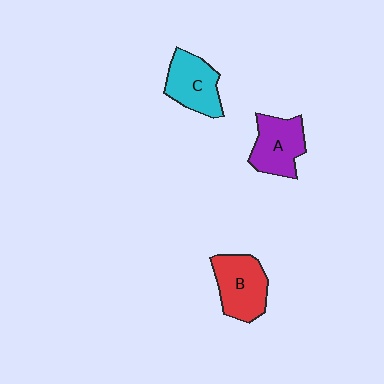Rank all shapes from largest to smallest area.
From largest to smallest: B (red), C (cyan), A (purple).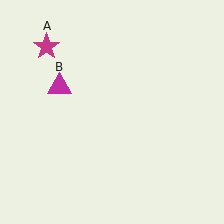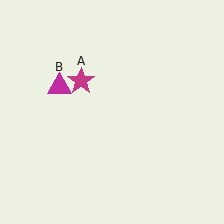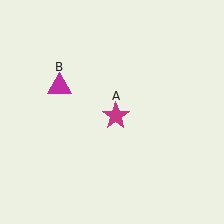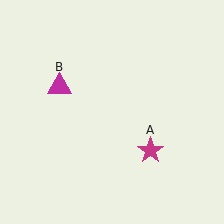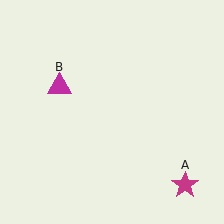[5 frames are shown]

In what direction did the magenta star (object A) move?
The magenta star (object A) moved down and to the right.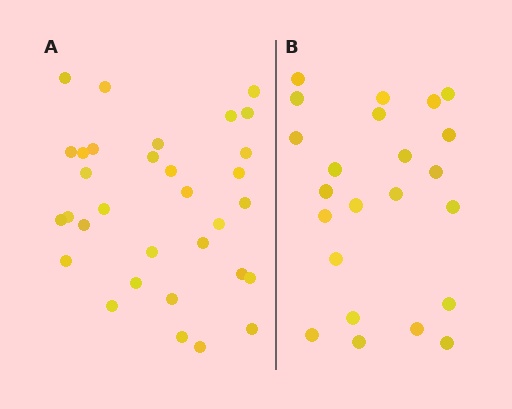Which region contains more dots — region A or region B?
Region A (the left region) has more dots.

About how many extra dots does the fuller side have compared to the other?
Region A has roughly 8 or so more dots than region B.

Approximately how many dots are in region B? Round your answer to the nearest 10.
About 20 dots. (The exact count is 23, which rounds to 20.)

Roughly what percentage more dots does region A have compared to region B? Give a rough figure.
About 40% more.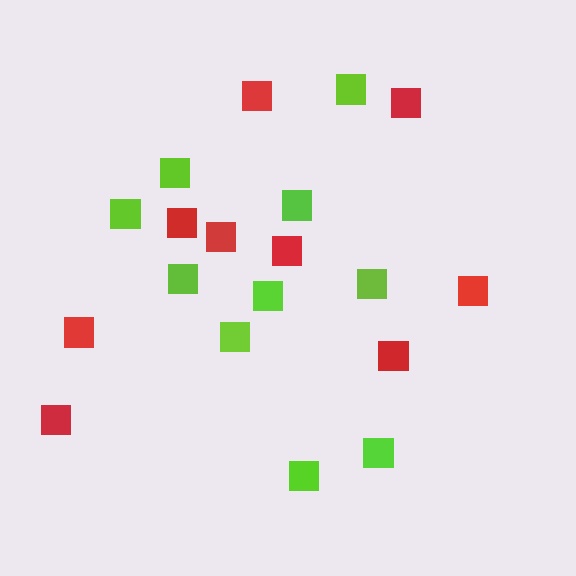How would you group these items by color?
There are 2 groups: one group of lime squares (10) and one group of red squares (9).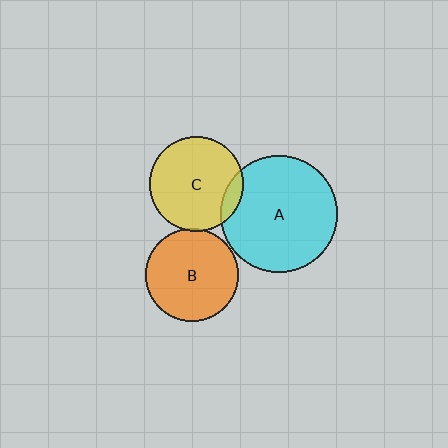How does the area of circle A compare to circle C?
Approximately 1.5 times.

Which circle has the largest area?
Circle A (cyan).